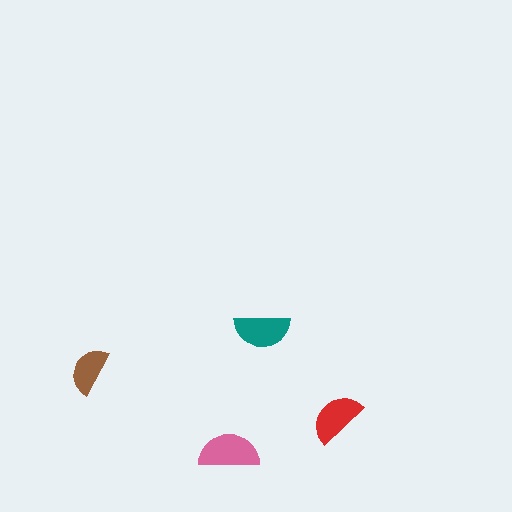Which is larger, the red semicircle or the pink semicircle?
The pink one.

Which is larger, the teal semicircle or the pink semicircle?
The pink one.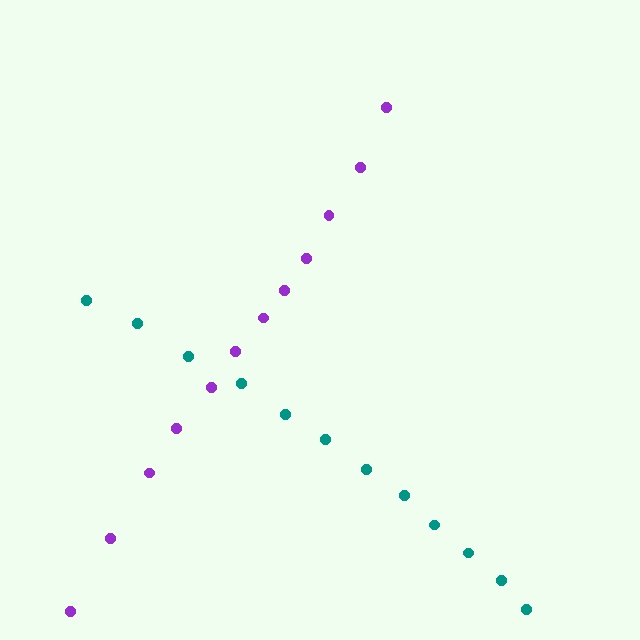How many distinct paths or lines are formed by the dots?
There are 2 distinct paths.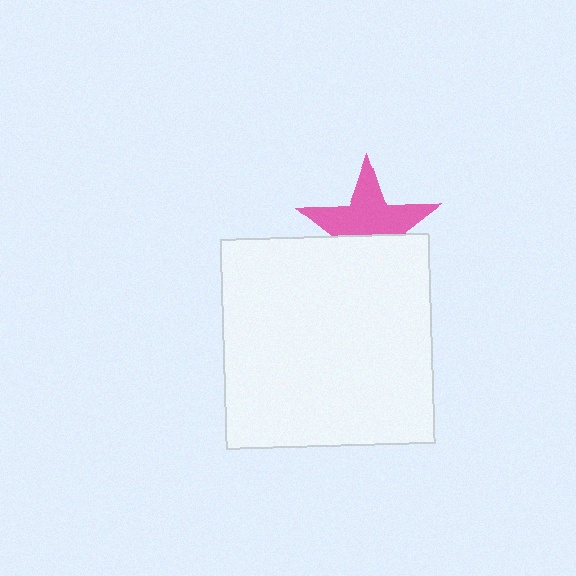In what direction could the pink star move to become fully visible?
The pink star could move up. That would shift it out from behind the white square entirely.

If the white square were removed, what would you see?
You would see the complete pink star.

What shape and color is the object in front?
The object in front is a white square.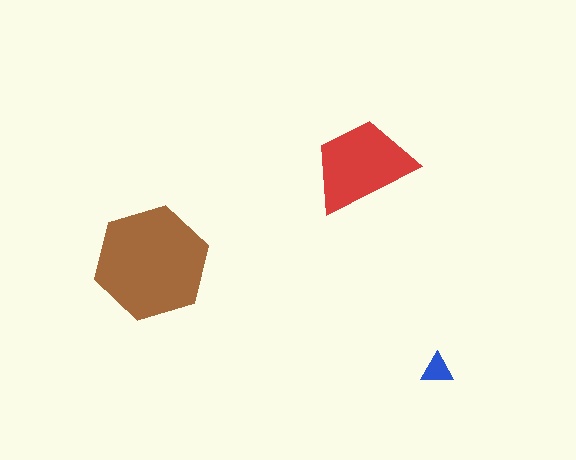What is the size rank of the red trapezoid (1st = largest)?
2nd.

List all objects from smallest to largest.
The blue triangle, the red trapezoid, the brown hexagon.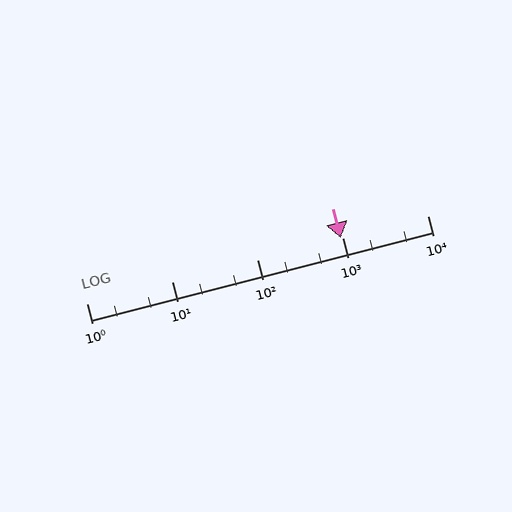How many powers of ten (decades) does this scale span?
The scale spans 4 decades, from 1 to 10000.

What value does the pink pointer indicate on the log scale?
The pointer indicates approximately 970.